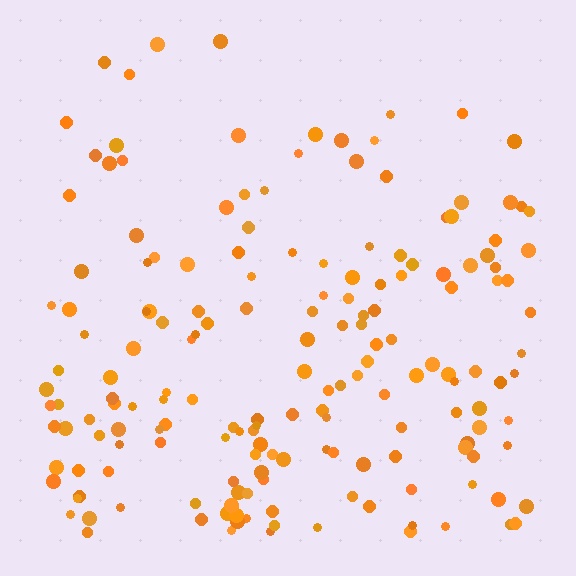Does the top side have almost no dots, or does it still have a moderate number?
Still a moderate number, just noticeably fewer than the bottom.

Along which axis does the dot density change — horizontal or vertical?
Vertical.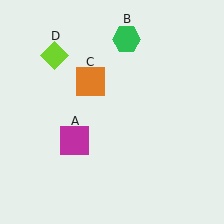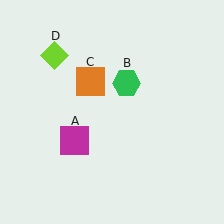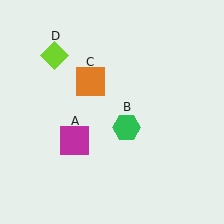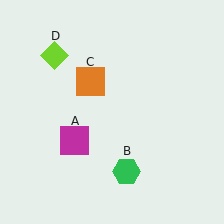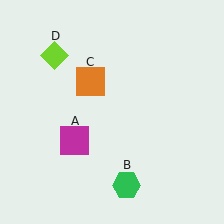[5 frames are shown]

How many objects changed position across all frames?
1 object changed position: green hexagon (object B).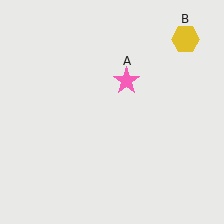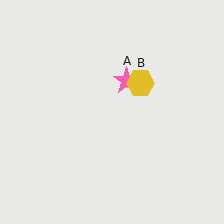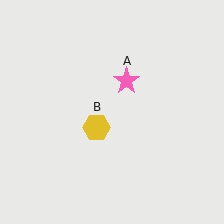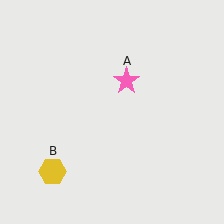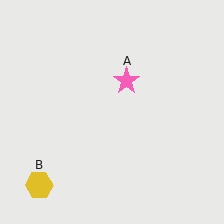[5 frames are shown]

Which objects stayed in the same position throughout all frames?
Pink star (object A) remained stationary.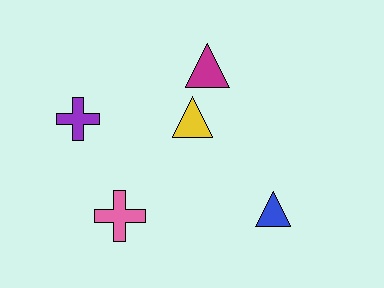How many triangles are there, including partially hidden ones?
There are 3 triangles.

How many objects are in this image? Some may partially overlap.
There are 5 objects.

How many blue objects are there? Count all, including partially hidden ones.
There is 1 blue object.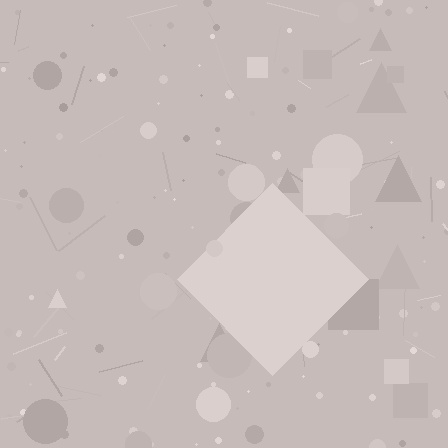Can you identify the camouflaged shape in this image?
The camouflaged shape is a diamond.